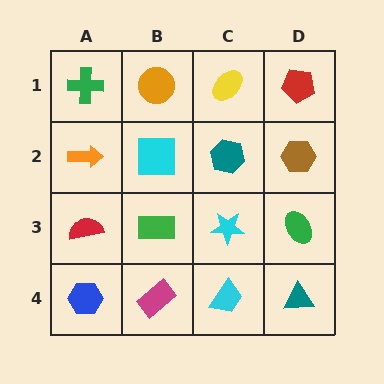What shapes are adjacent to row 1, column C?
A teal hexagon (row 2, column C), an orange circle (row 1, column B), a red pentagon (row 1, column D).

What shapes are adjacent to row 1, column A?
An orange arrow (row 2, column A), an orange circle (row 1, column B).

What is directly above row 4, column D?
A green ellipse.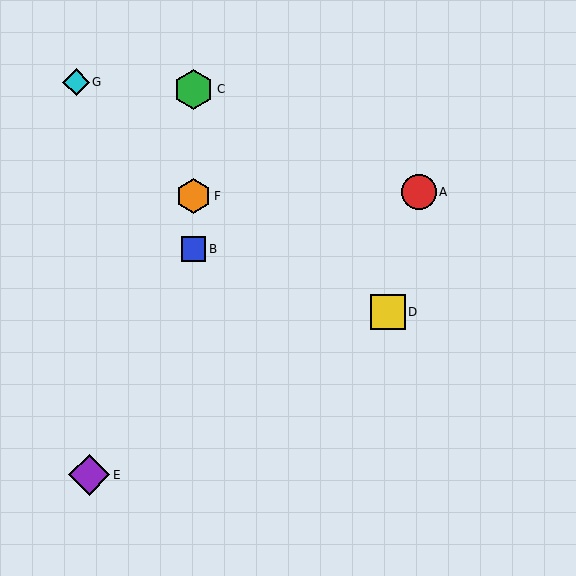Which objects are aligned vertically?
Objects B, C, F are aligned vertically.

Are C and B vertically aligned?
Yes, both are at x≈194.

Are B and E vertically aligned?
No, B is at x≈194 and E is at x≈89.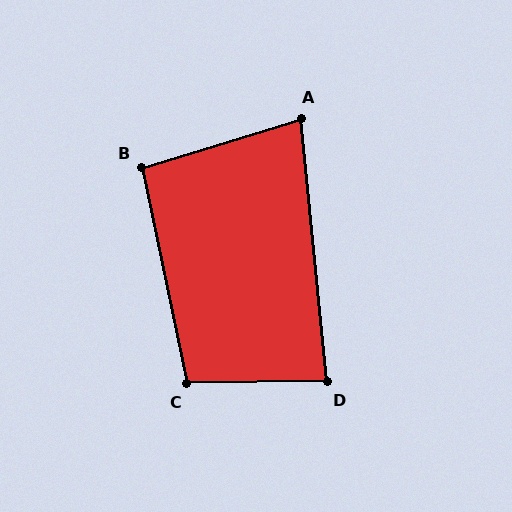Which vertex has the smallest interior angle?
A, at approximately 79 degrees.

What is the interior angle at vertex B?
Approximately 95 degrees (obtuse).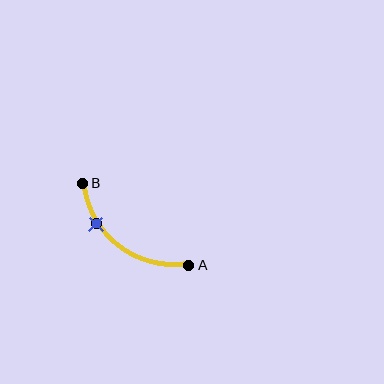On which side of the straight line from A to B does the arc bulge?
The arc bulges below and to the left of the straight line connecting A and B.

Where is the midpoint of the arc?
The arc midpoint is the point on the curve farthest from the straight line joining A and B. It sits below and to the left of that line.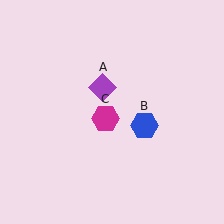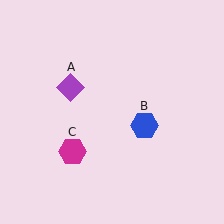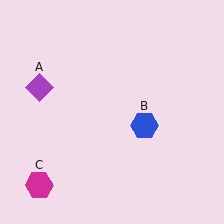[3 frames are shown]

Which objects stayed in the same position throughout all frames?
Blue hexagon (object B) remained stationary.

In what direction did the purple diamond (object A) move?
The purple diamond (object A) moved left.